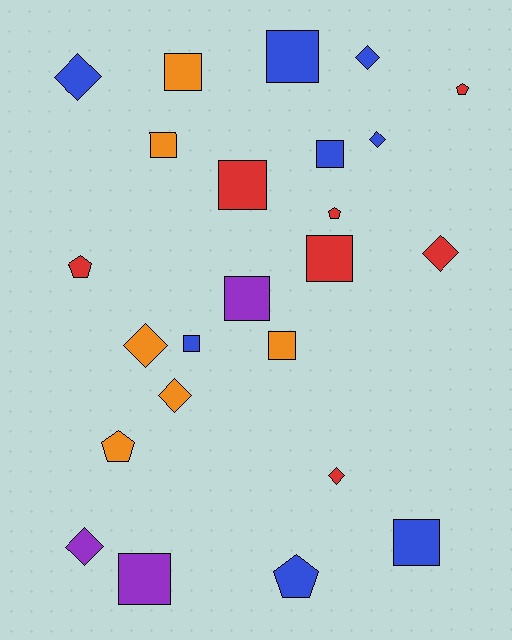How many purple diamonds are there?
There is 1 purple diamond.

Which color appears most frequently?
Blue, with 8 objects.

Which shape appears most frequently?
Square, with 11 objects.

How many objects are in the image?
There are 24 objects.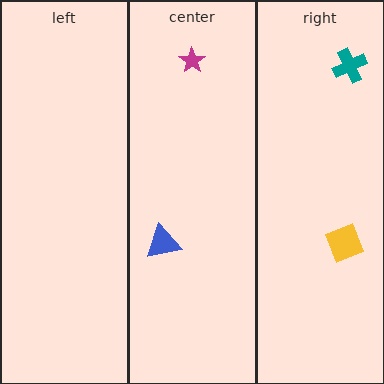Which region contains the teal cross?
The right region.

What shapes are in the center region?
The magenta star, the blue triangle.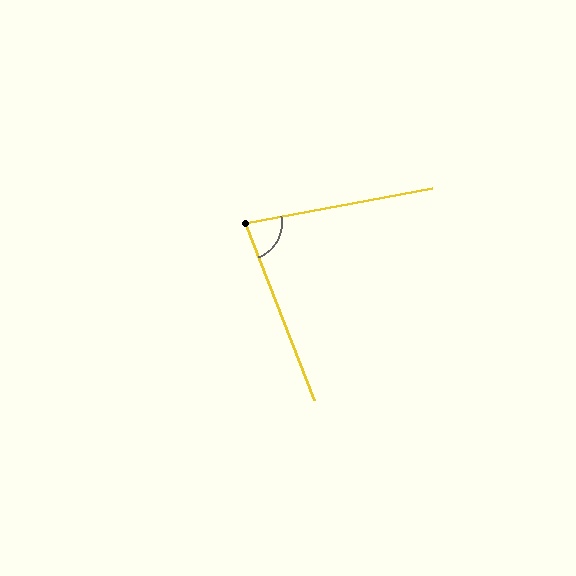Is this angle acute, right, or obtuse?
It is acute.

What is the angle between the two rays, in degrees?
Approximately 79 degrees.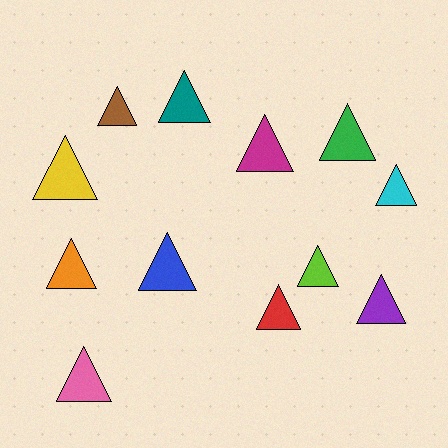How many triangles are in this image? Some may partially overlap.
There are 12 triangles.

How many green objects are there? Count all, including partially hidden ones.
There is 1 green object.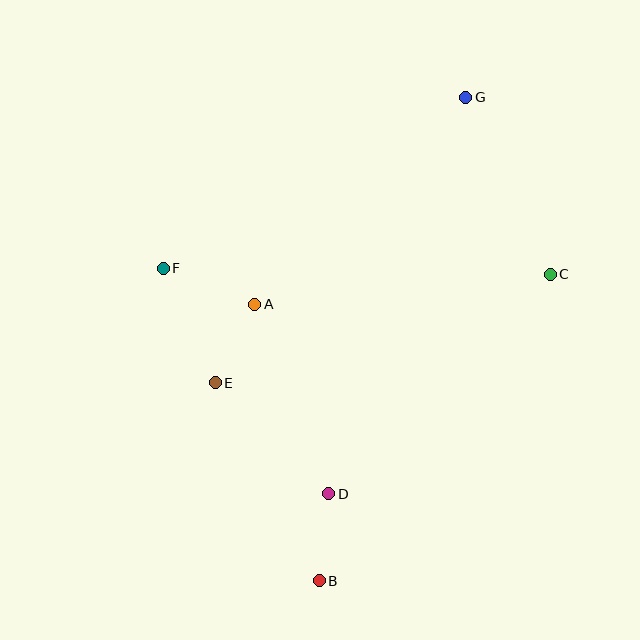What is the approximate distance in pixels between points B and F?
The distance between B and F is approximately 350 pixels.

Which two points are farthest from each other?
Points B and G are farthest from each other.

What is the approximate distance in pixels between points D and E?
The distance between D and E is approximately 158 pixels.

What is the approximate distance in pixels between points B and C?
The distance between B and C is approximately 384 pixels.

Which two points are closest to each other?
Points B and D are closest to each other.